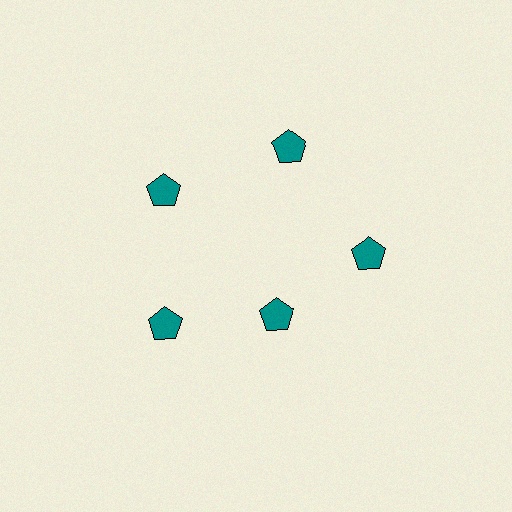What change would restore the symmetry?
The symmetry would be restored by moving it outward, back onto the ring so that all 5 pentagons sit at equal angles and equal distance from the center.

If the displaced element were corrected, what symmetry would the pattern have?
It would have 5-fold rotational symmetry — the pattern would map onto itself every 72 degrees.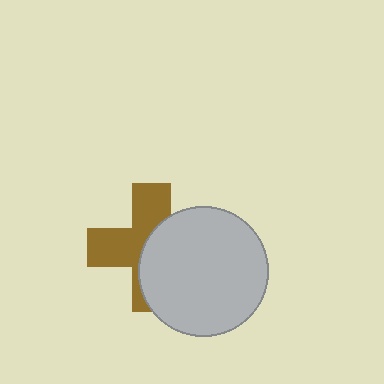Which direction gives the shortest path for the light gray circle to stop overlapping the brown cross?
Moving right gives the shortest separation.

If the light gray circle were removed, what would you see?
You would see the complete brown cross.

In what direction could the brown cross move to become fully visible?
The brown cross could move left. That would shift it out from behind the light gray circle entirely.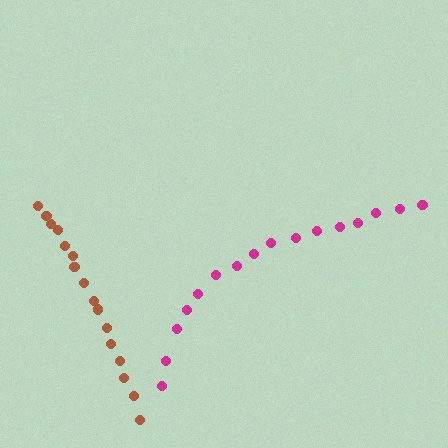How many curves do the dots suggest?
There are 2 distinct paths.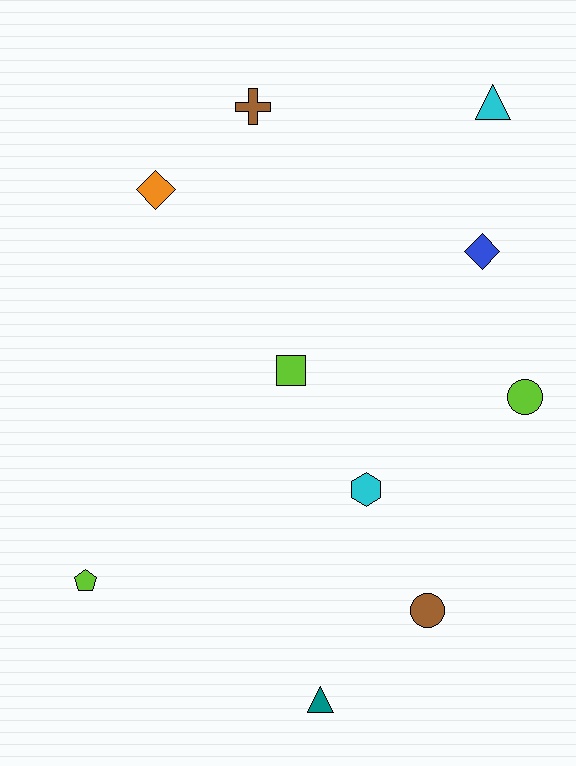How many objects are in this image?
There are 10 objects.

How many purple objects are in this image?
There are no purple objects.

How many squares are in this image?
There is 1 square.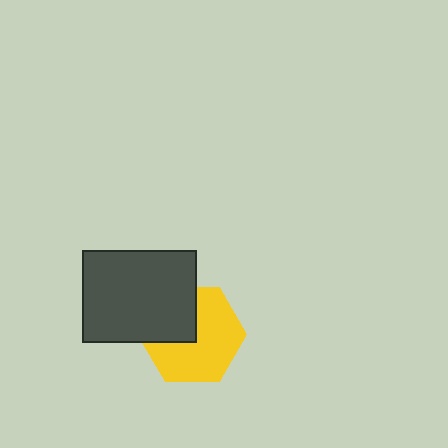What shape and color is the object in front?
The object in front is a dark gray rectangle.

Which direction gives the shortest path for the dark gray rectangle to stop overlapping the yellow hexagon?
Moving toward the upper-left gives the shortest separation.